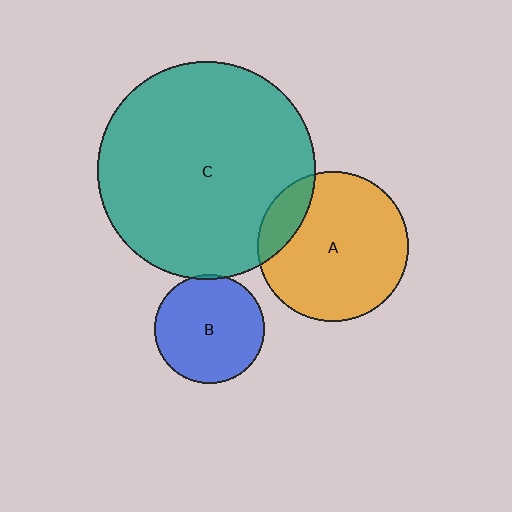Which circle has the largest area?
Circle C (teal).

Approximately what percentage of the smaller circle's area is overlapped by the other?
Approximately 15%.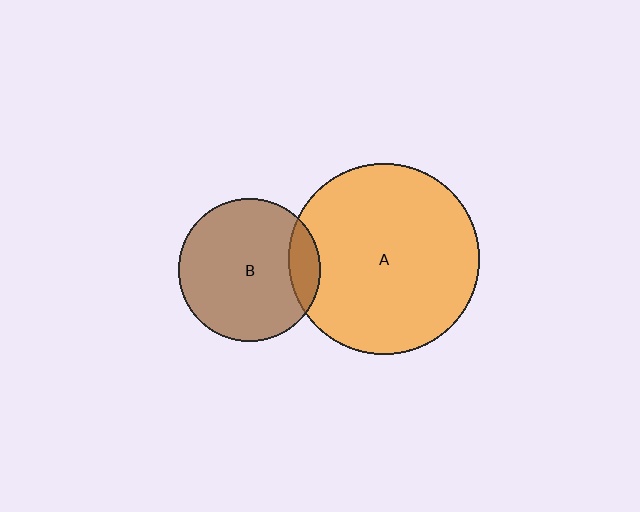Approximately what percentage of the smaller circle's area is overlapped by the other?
Approximately 15%.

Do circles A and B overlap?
Yes.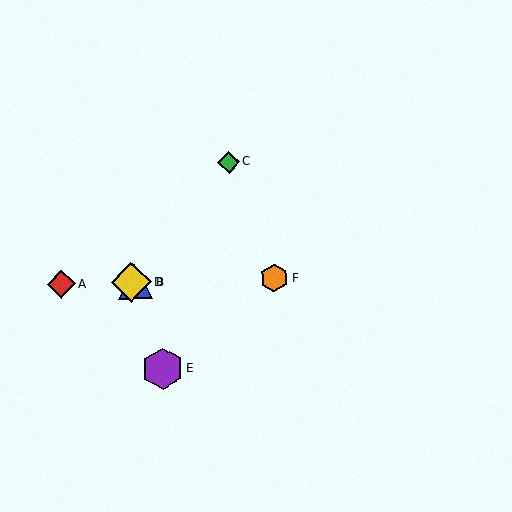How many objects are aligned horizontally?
4 objects (A, B, D, F) are aligned horizontally.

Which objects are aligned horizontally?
Objects A, B, D, F are aligned horizontally.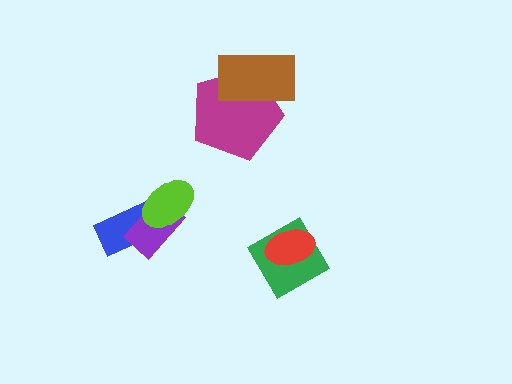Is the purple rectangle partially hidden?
Yes, it is partially covered by another shape.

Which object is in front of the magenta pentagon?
The brown rectangle is in front of the magenta pentagon.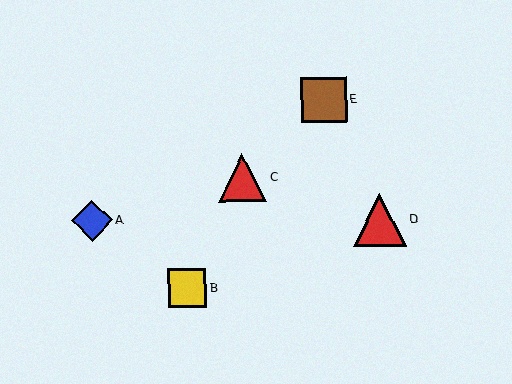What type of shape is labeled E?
Shape E is a brown square.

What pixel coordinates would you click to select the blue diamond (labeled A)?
Click at (92, 220) to select the blue diamond A.